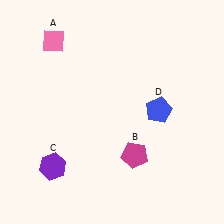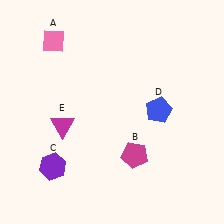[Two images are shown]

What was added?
A magenta triangle (E) was added in Image 2.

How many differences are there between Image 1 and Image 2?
There is 1 difference between the two images.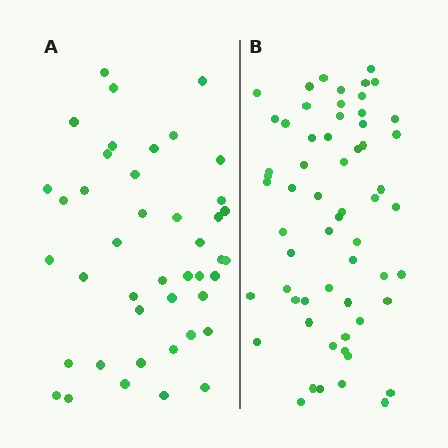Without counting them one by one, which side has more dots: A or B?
Region B (the right region) has more dots.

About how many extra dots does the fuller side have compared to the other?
Region B has approximately 15 more dots than region A.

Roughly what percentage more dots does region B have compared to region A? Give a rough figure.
About 40% more.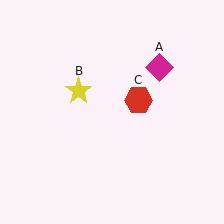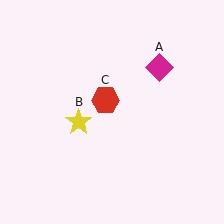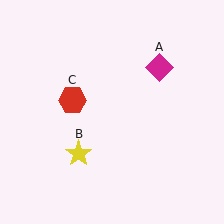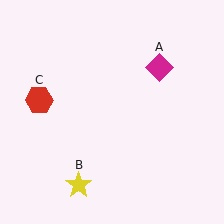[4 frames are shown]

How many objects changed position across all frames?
2 objects changed position: yellow star (object B), red hexagon (object C).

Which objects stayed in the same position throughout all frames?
Magenta diamond (object A) remained stationary.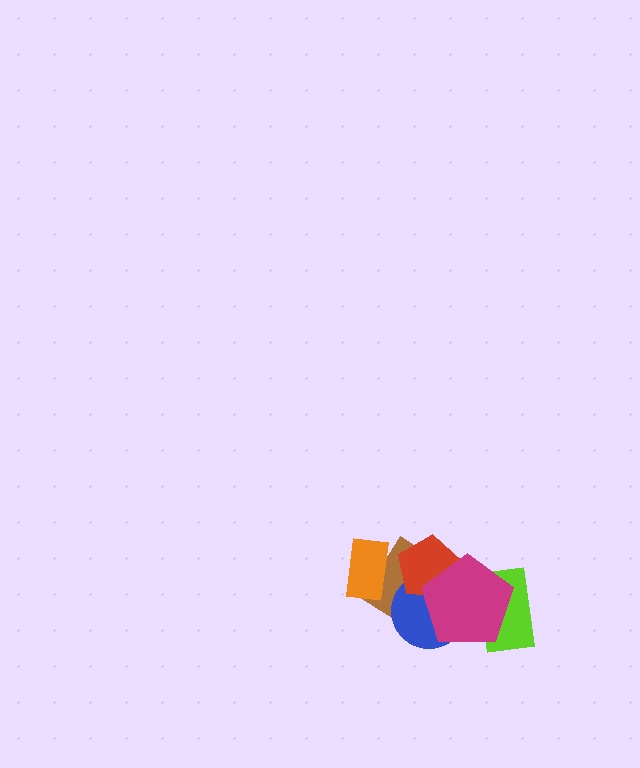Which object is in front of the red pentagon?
The magenta pentagon is in front of the red pentagon.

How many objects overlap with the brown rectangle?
4 objects overlap with the brown rectangle.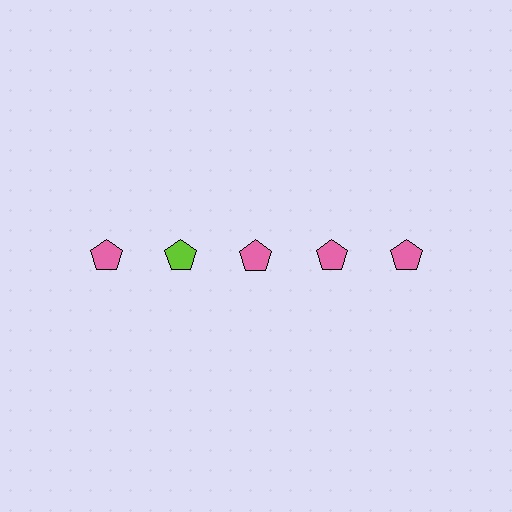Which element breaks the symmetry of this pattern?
The lime pentagon in the top row, second from left column breaks the symmetry. All other shapes are pink pentagons.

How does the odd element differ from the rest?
It has a different color: lime instead of pink.